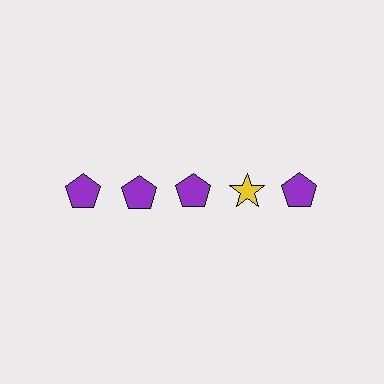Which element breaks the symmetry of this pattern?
The yellow star in the top row, second from right column breaks the symmetry. All other shapes are purple pentagons.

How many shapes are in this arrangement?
There are 5 shapes arranged in a grid pattern.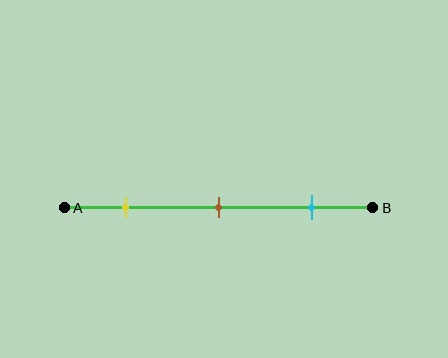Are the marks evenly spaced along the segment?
Yes, the marks are approximately evenly spaced.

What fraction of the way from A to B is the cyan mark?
The cyan mark is approximately 80% (0.8) of the way from A to B.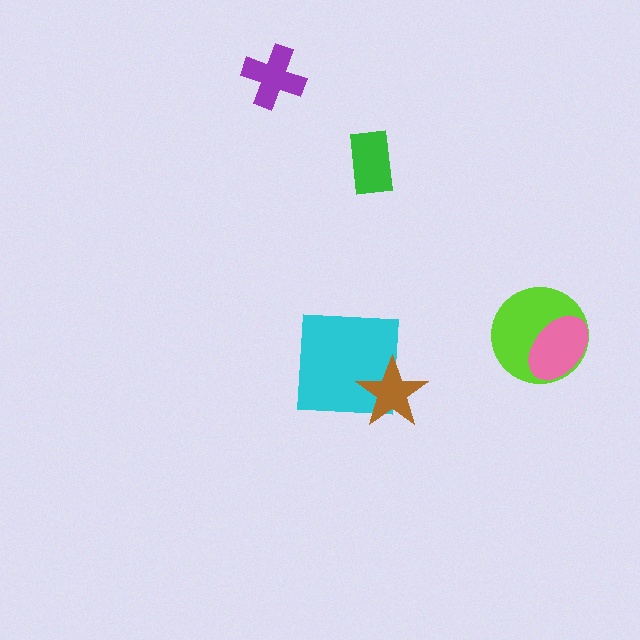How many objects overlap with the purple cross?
0 objects overlap with the purple cross.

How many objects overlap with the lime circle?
1 object overlaps with the lime circle.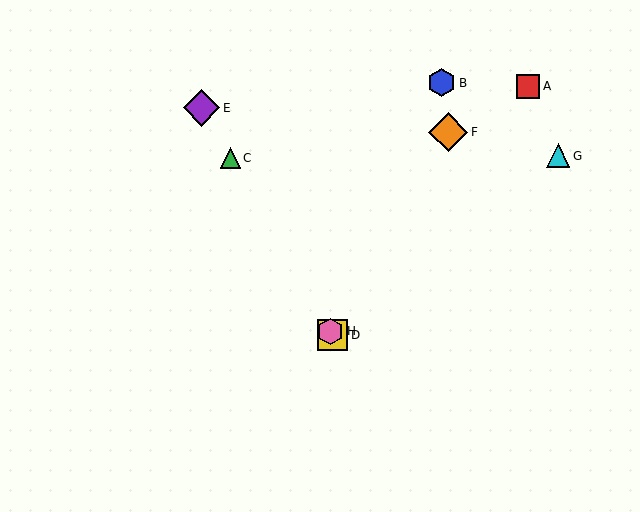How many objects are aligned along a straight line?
4 objects (C, D, E, H) are aligned along a straight line.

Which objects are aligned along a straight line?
Objects C, D, E, H are aligned along a straight line.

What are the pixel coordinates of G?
Object G is at (558, 156).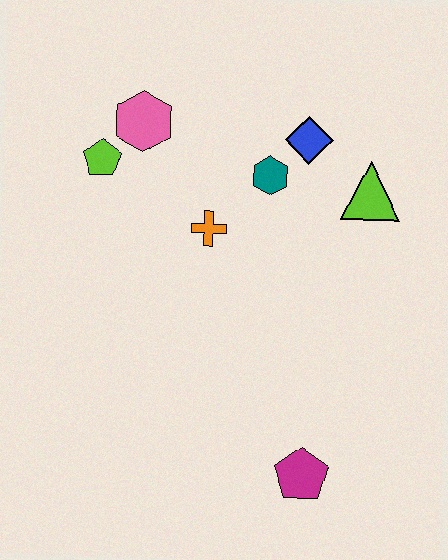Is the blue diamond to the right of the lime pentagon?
Yes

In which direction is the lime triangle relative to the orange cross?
The lime triangle is to the right of the orange cross.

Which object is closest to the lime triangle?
The blue diamond is closest to the lime triangle.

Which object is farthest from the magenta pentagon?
The pink hexagon is farthest from the magenta pentagon.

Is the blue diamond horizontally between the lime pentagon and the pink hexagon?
No